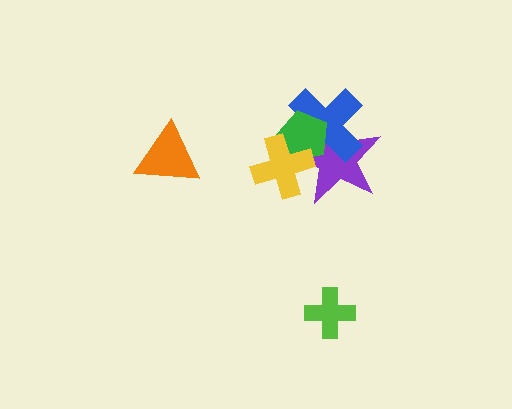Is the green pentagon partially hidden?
Yes, it is partially covered by another shape.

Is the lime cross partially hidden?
No, no other shape covers it.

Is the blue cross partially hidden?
Yes, it is partially covered by another shape.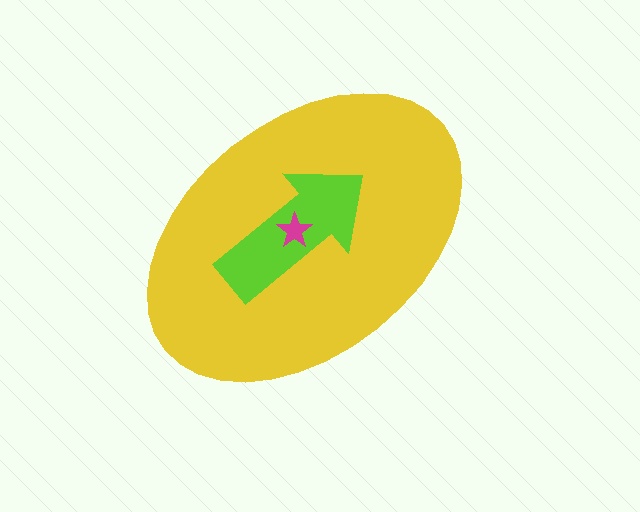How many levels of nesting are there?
3.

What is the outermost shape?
The yellow ellipse.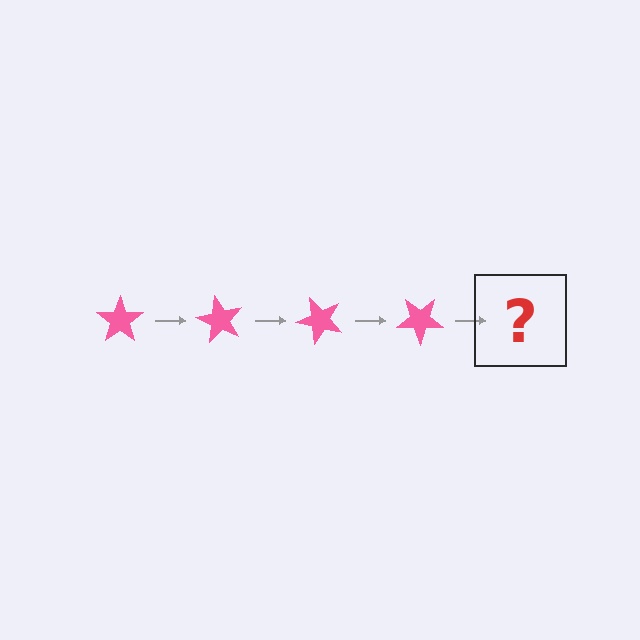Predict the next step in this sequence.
The next step is a pink star rotated 240 degrees.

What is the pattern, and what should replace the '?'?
The pattern is that the star rotates 60 degrees each step. The '?' should be a pink star rotated 240 degrees.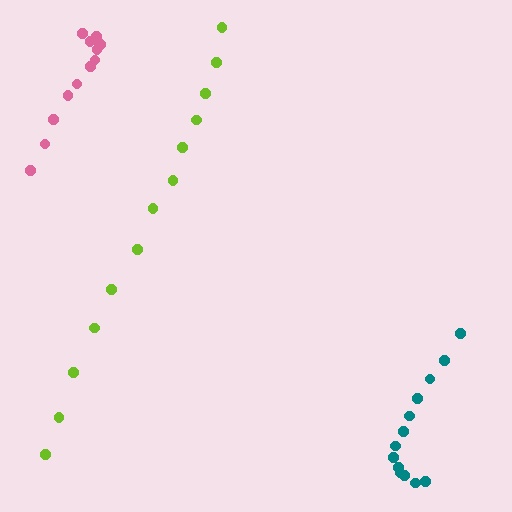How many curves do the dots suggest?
There are 3 distinct paths.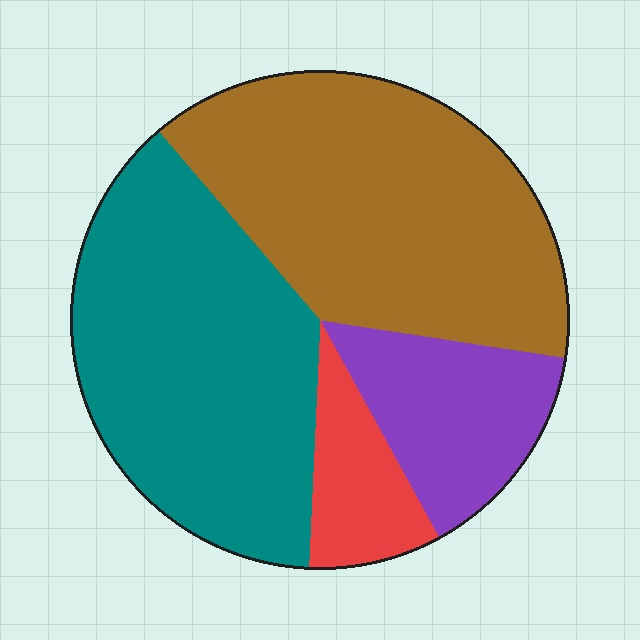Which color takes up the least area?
Red, at roughly 10%.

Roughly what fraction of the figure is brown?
Brown covers 39% of the figure.